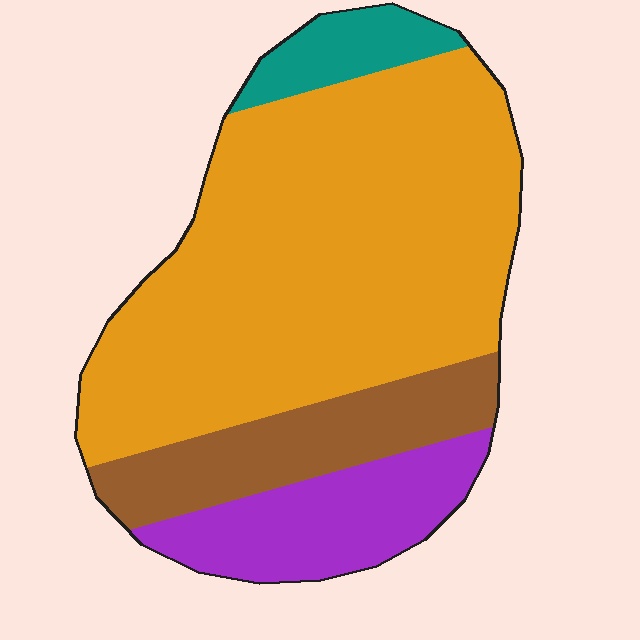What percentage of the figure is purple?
Purple covers roughly 15% of the figure.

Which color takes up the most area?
Orange, at roughly 60%.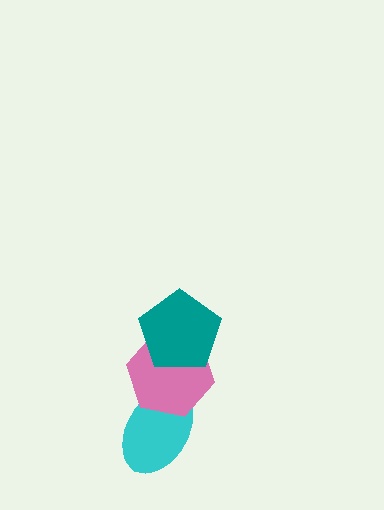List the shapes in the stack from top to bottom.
From top to bottom: the teal pentagon, the pink hexagon, the cyan ellipse.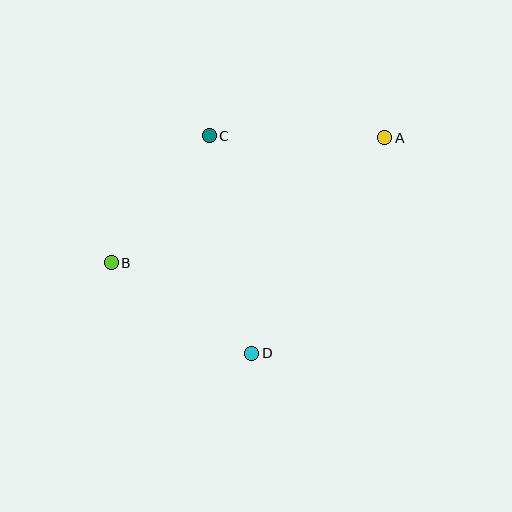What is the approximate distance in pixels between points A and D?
The distance between A and D is approximately 253 pixels.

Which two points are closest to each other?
Points B and C are closest to each other.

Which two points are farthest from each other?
Points A and B are farthest from each other.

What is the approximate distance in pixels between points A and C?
The distance between A and C is approximately 175 pixels.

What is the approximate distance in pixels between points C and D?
The distance between C and D is approximately 222 pixels.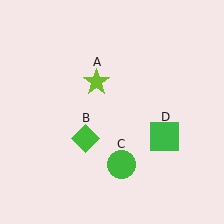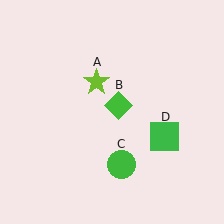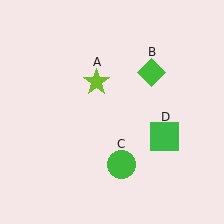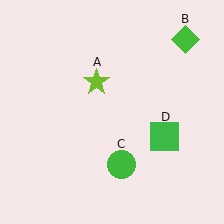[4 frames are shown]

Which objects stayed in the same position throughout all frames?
Lime star (object A) and green circle (object C) and green square (object D) remained stationary.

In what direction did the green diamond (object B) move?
The green diamond (object B) moved up and to the right.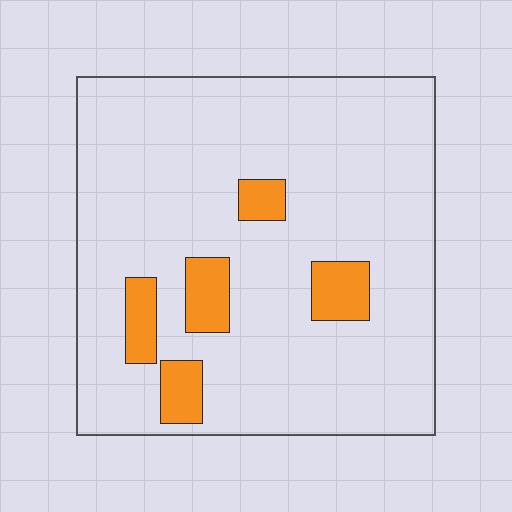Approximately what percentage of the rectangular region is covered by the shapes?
Approximately 10%.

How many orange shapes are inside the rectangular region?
5.